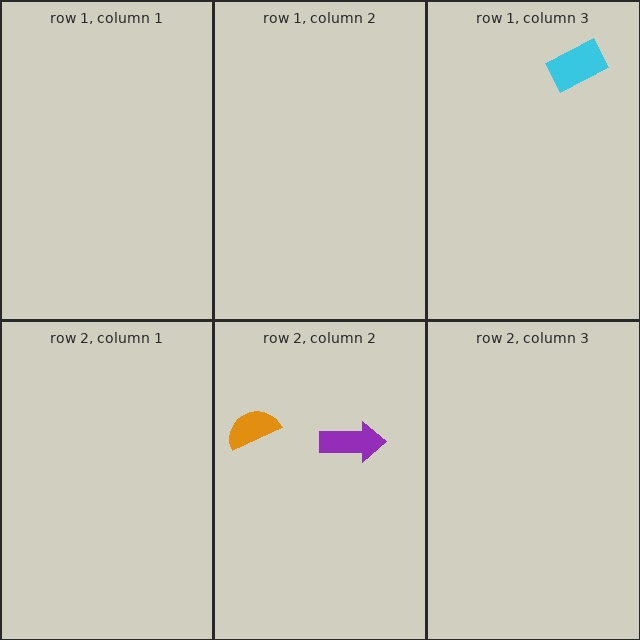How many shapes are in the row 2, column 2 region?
2.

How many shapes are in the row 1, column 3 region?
1.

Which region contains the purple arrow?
The row 2, column 2 region.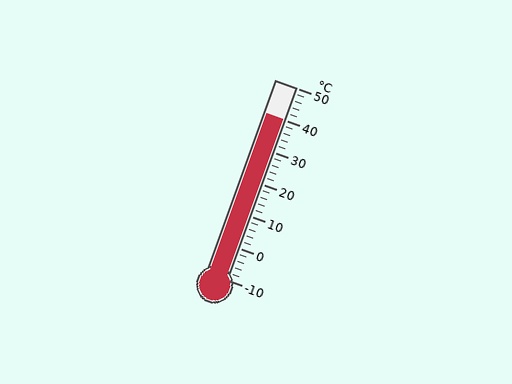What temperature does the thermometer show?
The thermometer shows approximately 40°C.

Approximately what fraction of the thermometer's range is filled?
The thermometer is filled to approximately 85% of its range.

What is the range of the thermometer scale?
The thermometer scale ranges from -10°C to 50°C.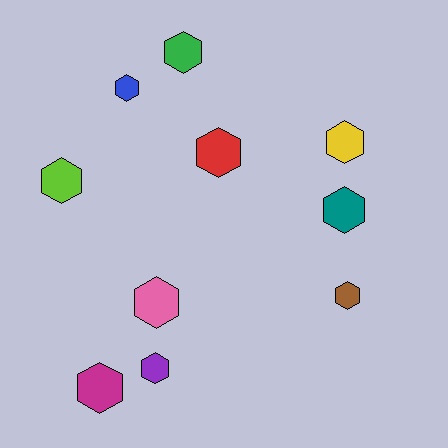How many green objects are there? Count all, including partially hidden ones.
There is 1 green object.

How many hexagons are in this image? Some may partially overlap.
There are 10 hexagons.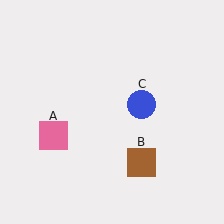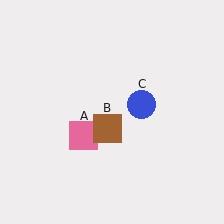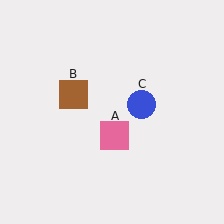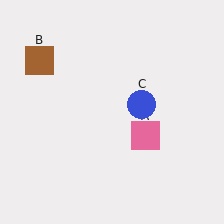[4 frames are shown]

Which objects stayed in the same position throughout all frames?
Blue circle (object C) remained stationary.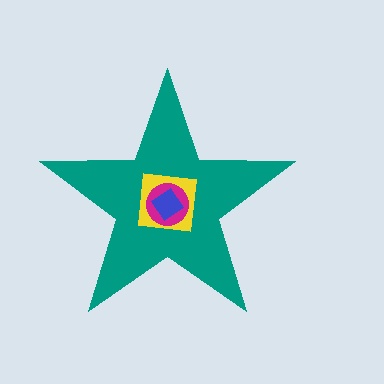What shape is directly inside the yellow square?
The magenta circle.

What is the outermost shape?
The teal star.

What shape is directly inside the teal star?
The yellow square.